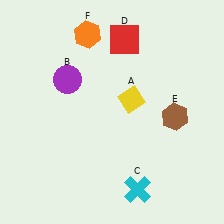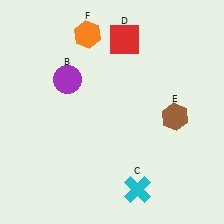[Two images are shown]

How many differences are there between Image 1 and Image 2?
There is 1 difference between the two images.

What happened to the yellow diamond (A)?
The yellow diamond (A) was removed in Image 2. It was in the top-right area of Image 1.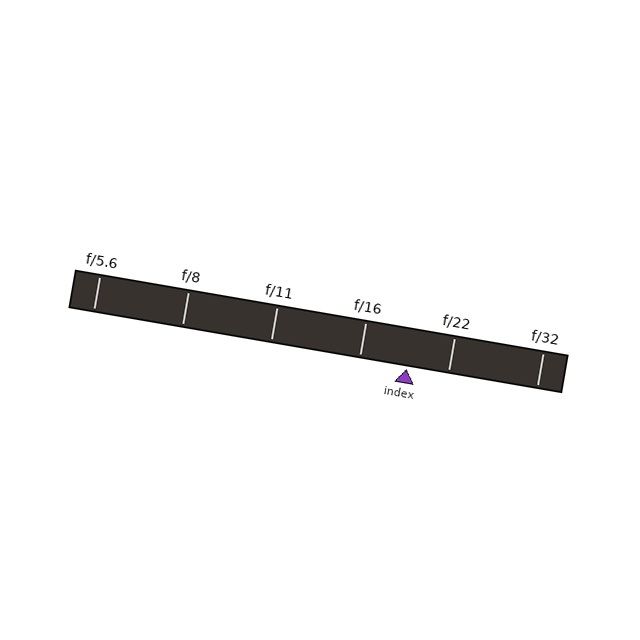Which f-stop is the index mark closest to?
The index mark is closest to f/22.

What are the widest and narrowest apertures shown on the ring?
The widest aperture shown is f/5.6 and the narrowest is f/32.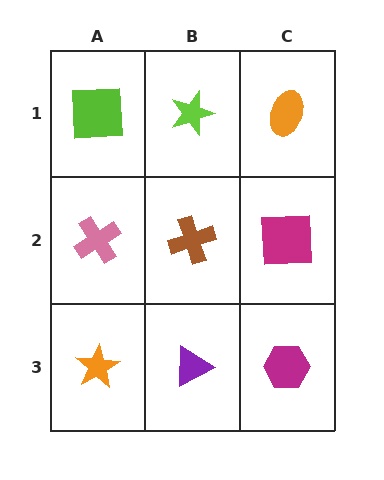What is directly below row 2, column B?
A purple triangle.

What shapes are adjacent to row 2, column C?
An orange ellipse (row 1, column C), a magenta hexagon (row 3, column C), a brown cross (row 2, column B).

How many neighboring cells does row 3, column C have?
2.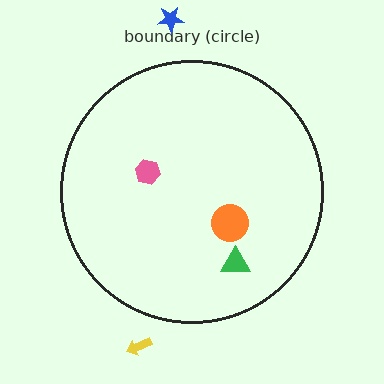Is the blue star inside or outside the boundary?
Outside.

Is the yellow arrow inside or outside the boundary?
Outside.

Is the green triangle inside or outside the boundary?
Inside.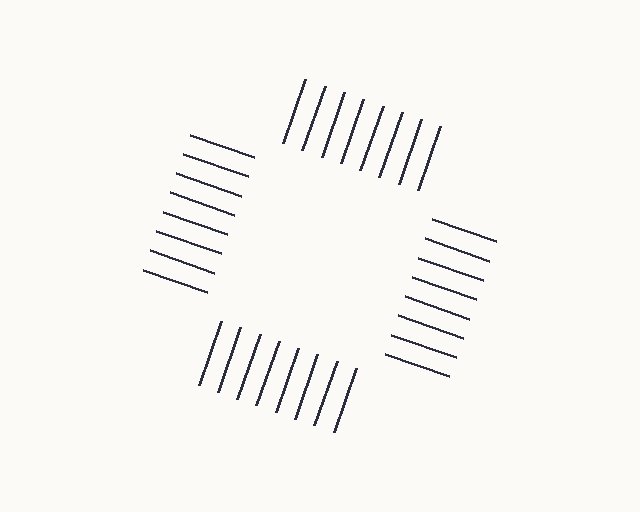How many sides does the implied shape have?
4 sides — the line-ends trace a square.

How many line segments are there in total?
32 — 8 along each of the 4 edges.